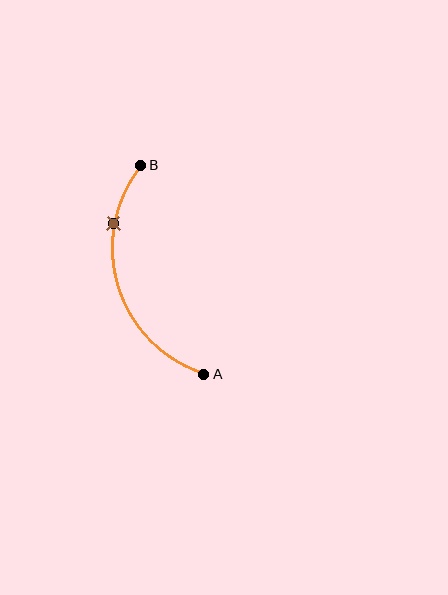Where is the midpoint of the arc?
The arc midpoint is the point on the curve farthest from the straight line joining A and B. It sits to the left of that line.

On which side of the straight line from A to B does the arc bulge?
The arc bulges to the left of the straight line connecting A and B.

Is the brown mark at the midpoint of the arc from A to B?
No. The brown mark lies on the arc but is closer to endpoint B. The arc midpoint would be at the point on the curve equidistant along the arc from both A and B.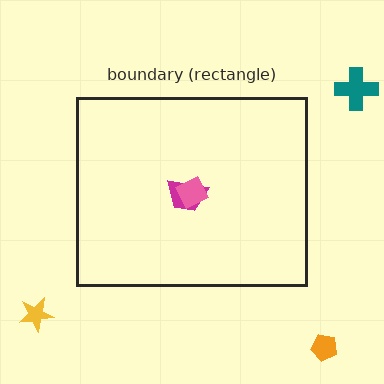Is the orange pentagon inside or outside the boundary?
Outside.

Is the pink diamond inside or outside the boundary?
Inside.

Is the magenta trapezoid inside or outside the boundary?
Inside.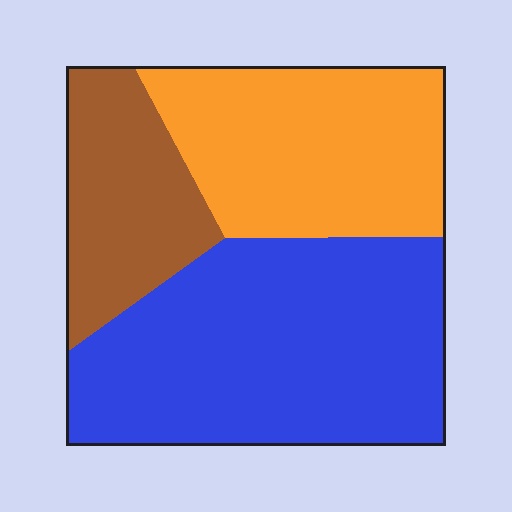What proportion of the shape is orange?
Orange takes up about one third (1/3) of the shape.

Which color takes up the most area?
Blue, at roughly 50%.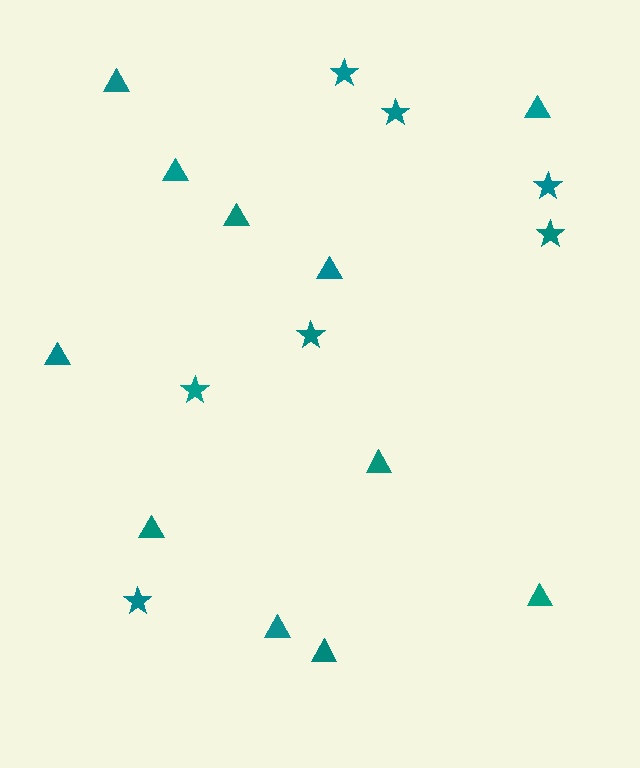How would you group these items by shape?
There are 2 groups: one group of triangles (11) and one group of stars (7).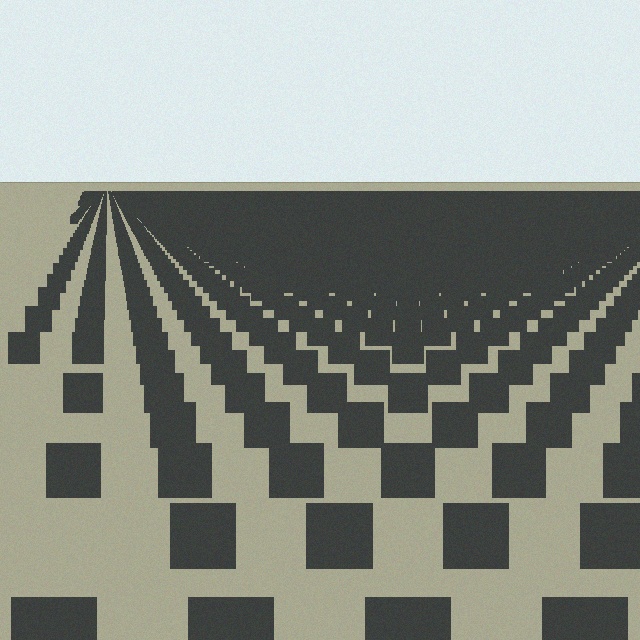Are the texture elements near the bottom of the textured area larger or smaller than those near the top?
Larger. Near the bottom, elements are closer to the viewer and appear at a bigger on-screen size.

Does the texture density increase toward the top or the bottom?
Density increases toward the top.